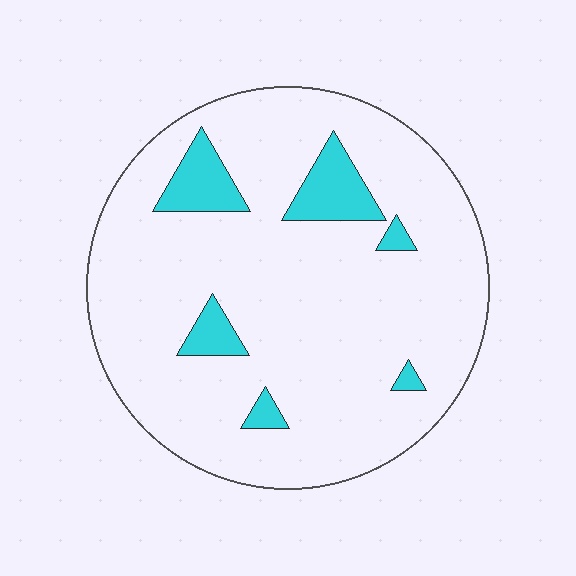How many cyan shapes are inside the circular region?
6.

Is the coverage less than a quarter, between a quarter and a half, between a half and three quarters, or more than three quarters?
Less than a quarter.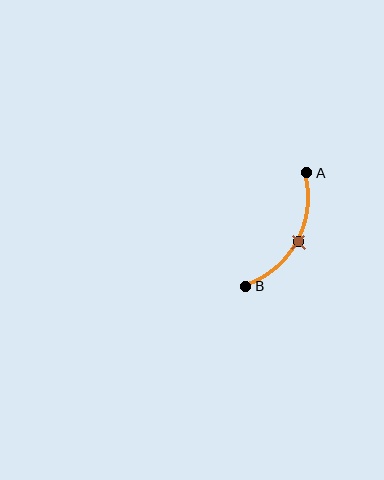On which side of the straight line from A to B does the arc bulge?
The arc bulges to the right of the straight line connecting A and B.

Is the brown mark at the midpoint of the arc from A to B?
Yes. The brown mark lies on the arc at equal arc-length from both A and B — it is the arc midpoint.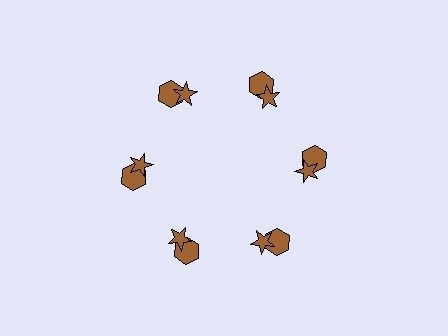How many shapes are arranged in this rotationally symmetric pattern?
There are 12 shapes, arranged in 6 groups of 2.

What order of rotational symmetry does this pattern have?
This pattern has 6-fold rotational symmetry.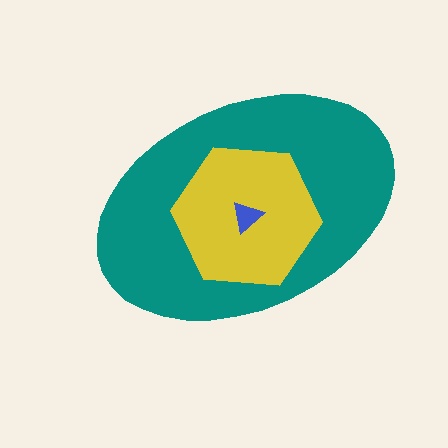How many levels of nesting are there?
3.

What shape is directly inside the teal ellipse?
The yellow hexagon.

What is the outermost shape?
The teal ellipse.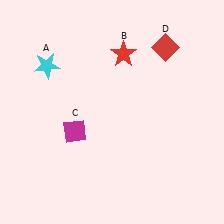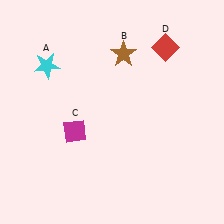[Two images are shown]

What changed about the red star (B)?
In Image 1, B is red. In Image 2, it changed to brown.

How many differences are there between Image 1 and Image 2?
There is 1 difference between the two images.